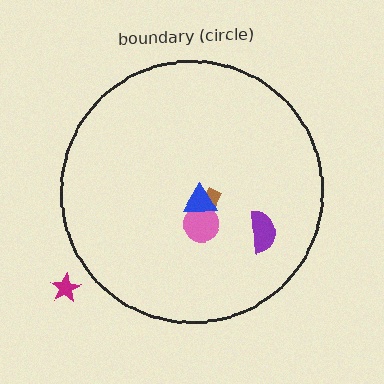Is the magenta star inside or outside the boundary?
Outside.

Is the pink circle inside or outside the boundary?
Inside.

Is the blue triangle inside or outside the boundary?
Inside.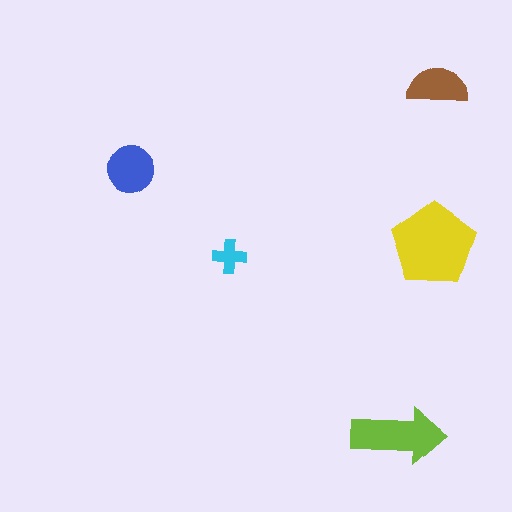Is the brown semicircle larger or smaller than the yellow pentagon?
Smaller.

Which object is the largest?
The yellow pentagon.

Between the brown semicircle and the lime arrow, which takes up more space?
The lime arrow.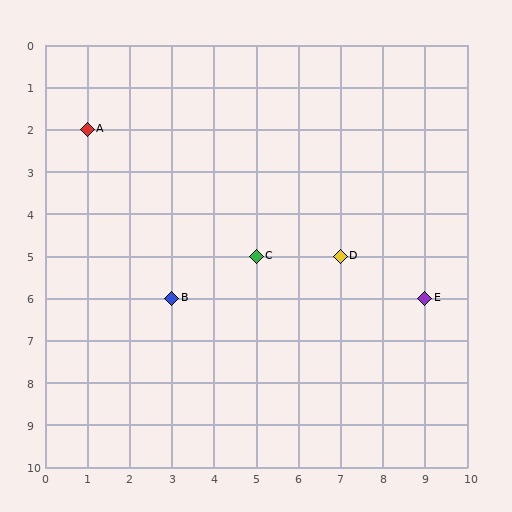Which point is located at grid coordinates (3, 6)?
Point B is at (3, 6).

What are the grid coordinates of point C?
Point C is at grid coordinates (5, 5).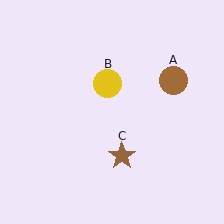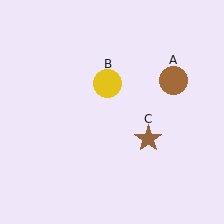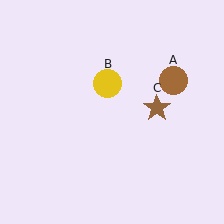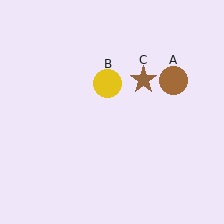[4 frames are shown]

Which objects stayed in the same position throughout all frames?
Brown circle (object A) and yellow circle (object B) remained stationary.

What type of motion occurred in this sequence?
The brown star (object C) rotated counterclockwise around the center of the scene.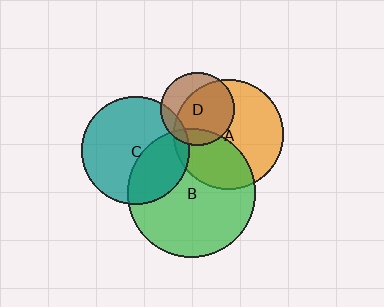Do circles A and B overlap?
Yes.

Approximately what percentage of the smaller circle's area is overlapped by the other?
Approximately 35%.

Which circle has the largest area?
Circle B (green).